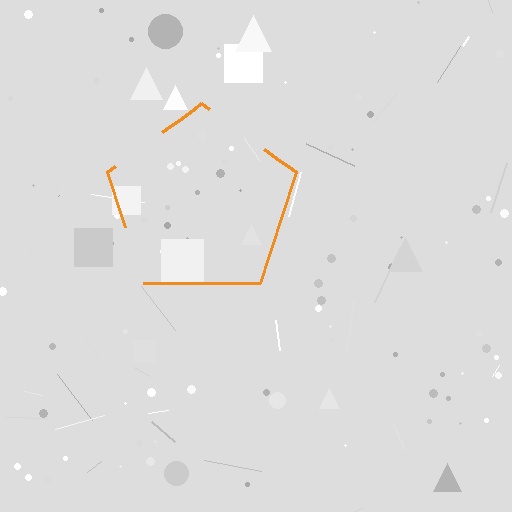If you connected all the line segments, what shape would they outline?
They would outline a pentagon.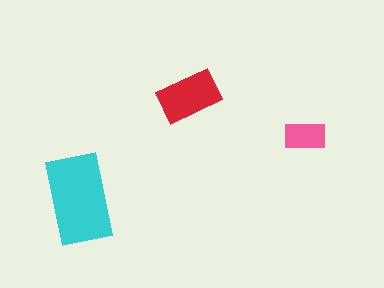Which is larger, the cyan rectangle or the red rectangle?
The cyan one.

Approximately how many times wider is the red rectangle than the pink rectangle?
About 1.5 times wider.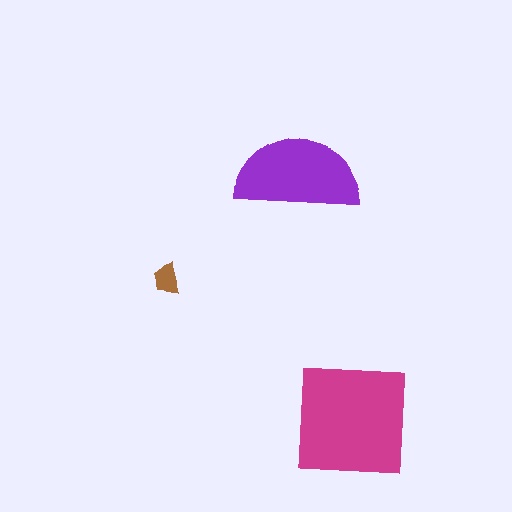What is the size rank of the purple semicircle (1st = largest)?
2nd.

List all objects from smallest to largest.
The brown trapezoid, the purple semicircle, the magenta square.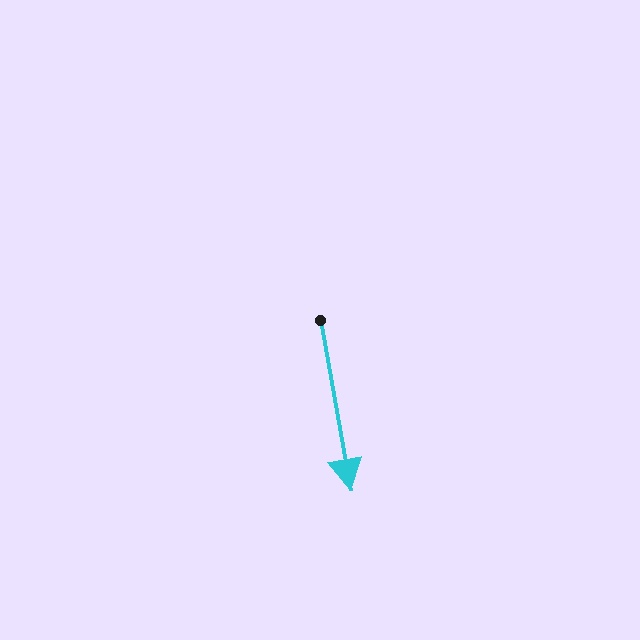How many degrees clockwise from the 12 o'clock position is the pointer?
Approximately 170 degrees.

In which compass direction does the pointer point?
South.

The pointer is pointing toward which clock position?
Roughly 6 o'clock.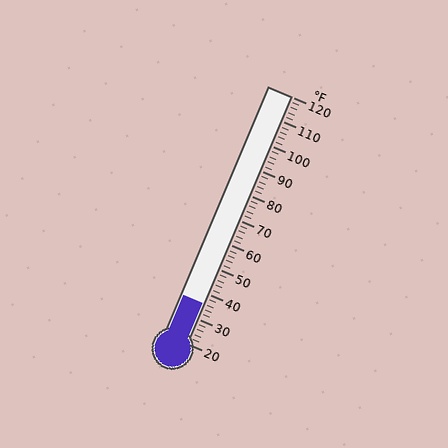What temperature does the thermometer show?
The thermometer shows approximately 36°F.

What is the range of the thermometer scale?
The thermometer scale ranges from 20°F to 120°F.